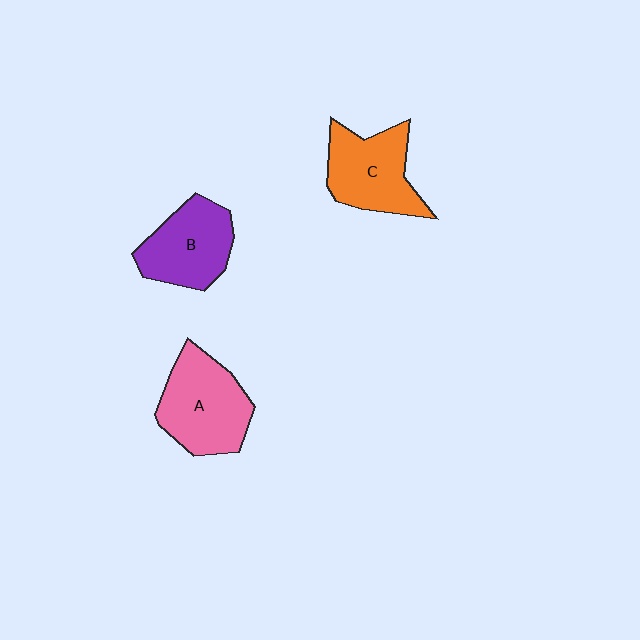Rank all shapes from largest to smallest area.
From largest to smallest: A (pink), C (orange), B (purple).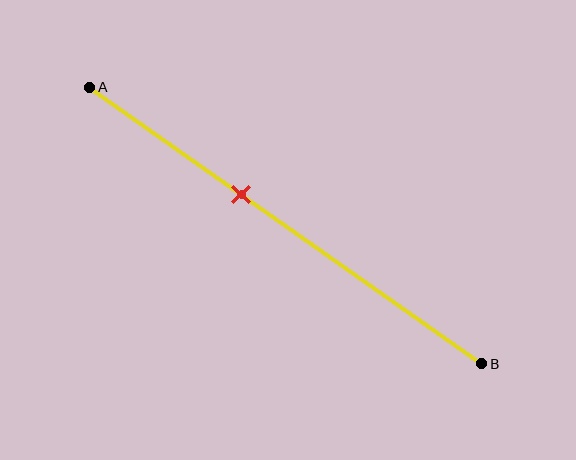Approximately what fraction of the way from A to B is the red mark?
The red mark is approximately 40% of the way from A to B.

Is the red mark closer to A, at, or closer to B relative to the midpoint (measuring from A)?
The red mark is closer to point A than the midpoint of segment AB.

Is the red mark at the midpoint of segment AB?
No, the mark is at about 40% from A, not at the 50% midpoint.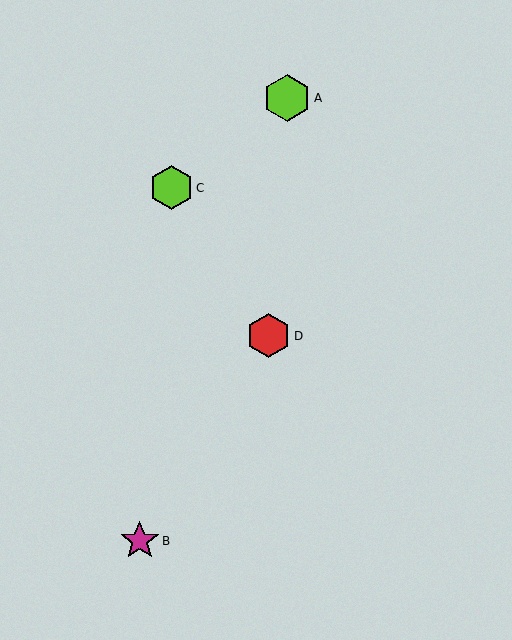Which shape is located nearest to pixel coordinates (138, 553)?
The magenta star (labeled B) at (140, 541) is nearest to that location.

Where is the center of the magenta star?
The center of the magenta star is at (140, 541).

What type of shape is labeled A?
Shape A is a lime hexagon.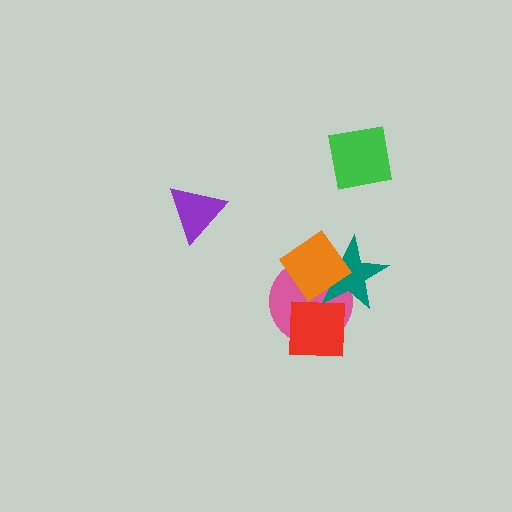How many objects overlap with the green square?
0 objects overlap with the green square.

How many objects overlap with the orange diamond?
2 objects overlap with the orange diamond.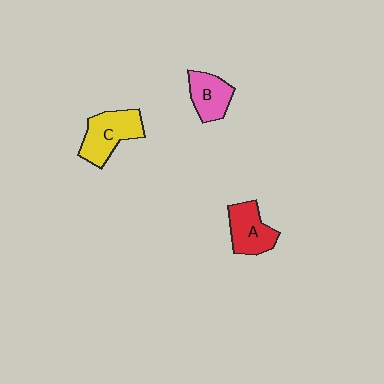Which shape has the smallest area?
Shape B (pink).